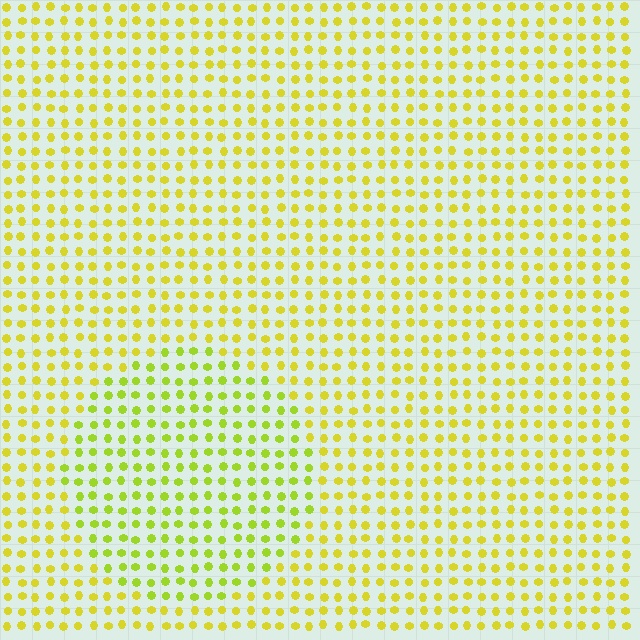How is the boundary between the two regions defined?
The boundary is defined purely by a slight shift in hue (about 21 degrees). Spacing, size, and orientation are identical on both sides.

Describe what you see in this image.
The image is filled with small yellow elements in a uniform arrangement. A circle-shaped region is visible where the elements are tinted to a slightly different hue, forming a subtle color boundary.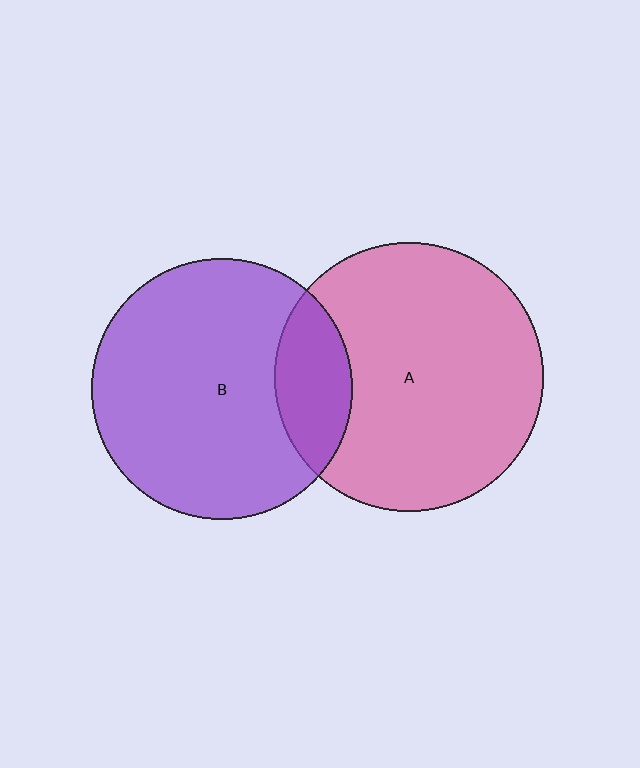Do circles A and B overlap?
Yes.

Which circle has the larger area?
Circle A (pink).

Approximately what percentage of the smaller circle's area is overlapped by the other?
Approximately 20%.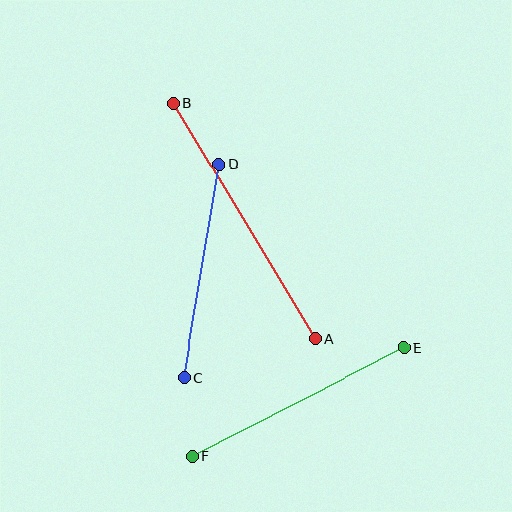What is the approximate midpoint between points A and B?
The midpoint is at approximately (245, 221) pixels.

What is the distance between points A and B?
The distance is approximately 274 pixels.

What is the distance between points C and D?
The distance is approximately 217 pixels.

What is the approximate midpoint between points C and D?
The midpoint is at approximately (202, 271) pixels.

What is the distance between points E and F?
The distance is approximately 238 pixels.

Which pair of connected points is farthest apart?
Points A and B are farthest apart.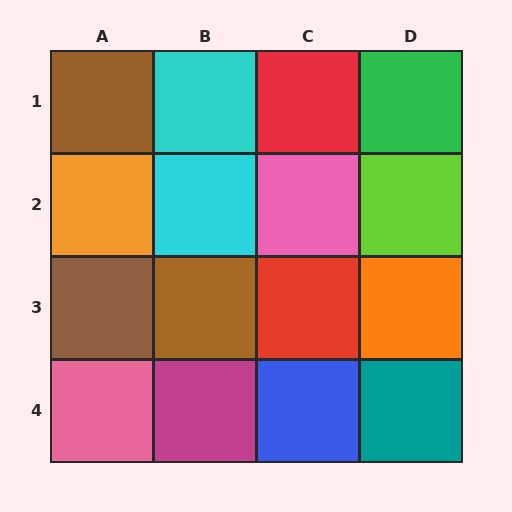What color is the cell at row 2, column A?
Orange.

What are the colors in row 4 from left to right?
Pink, magenta, blue, teal.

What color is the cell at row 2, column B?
Cyan.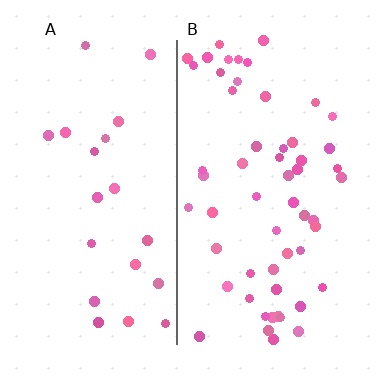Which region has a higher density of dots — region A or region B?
B (the right).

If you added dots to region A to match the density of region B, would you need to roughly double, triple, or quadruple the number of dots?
Approximately triple.